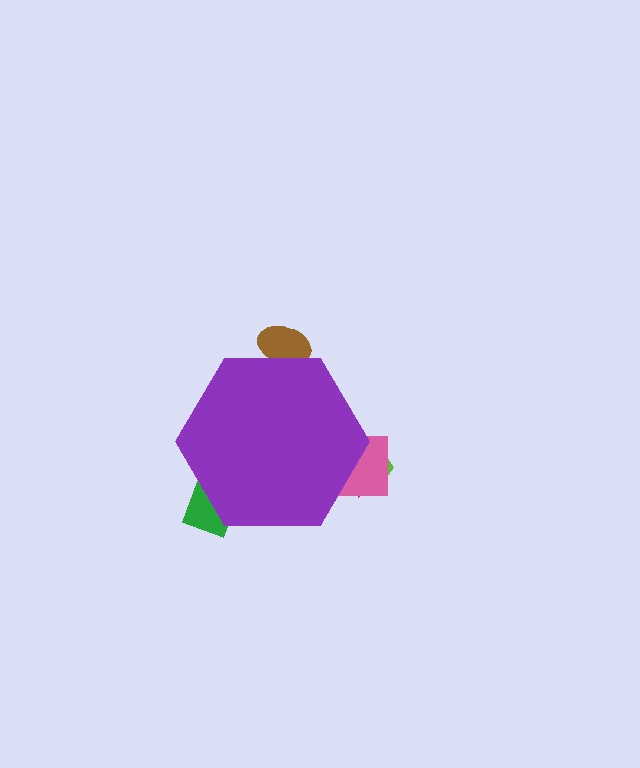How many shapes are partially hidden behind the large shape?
5 shapes are partially hidden.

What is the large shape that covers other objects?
A purple hexagon.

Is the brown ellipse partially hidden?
Yes, the brown ellipse is partially hidden behind the purple hexagon.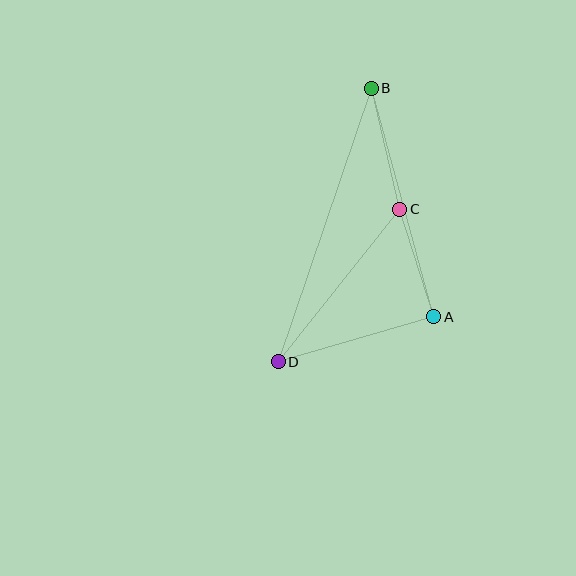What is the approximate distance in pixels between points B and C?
The distance between B and C is approximately 124 pixels.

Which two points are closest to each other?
Points A and C are closest to each other.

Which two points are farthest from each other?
Points B and D are farthest from each other.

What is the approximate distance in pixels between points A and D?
The distance between A and D is approximately 162 pixels.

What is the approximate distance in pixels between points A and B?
The distance between A and B is approximately 237 pixels.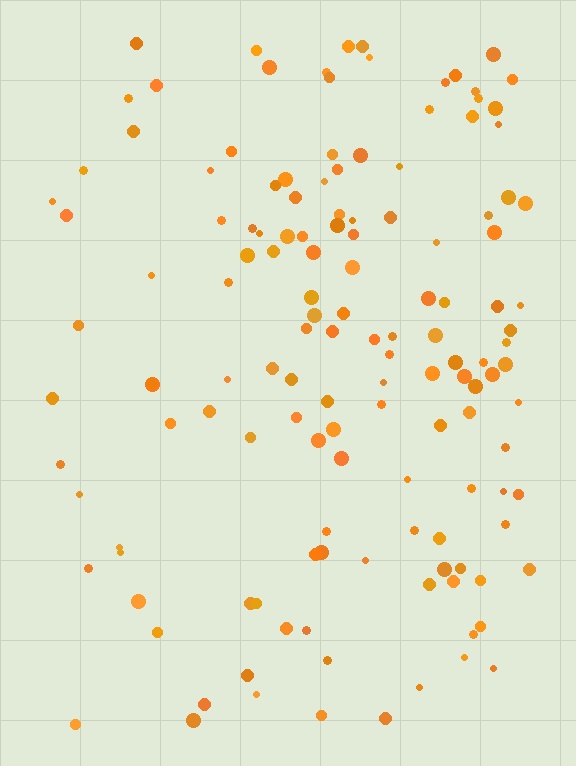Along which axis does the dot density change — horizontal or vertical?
Horizontal.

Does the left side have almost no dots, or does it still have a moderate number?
Still a moderate number, just noticeably fewer than the right.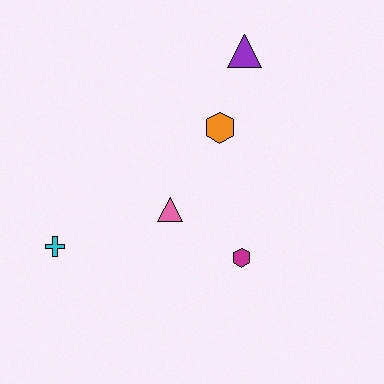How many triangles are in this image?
There are 2 triangles.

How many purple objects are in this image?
There is 1 purple object.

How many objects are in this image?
There are 5 objects.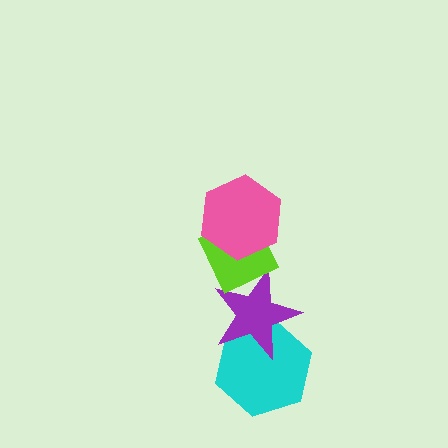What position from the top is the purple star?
The purple star is 3rd from the top.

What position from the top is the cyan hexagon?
The cyan hexagon is 4th from the top.